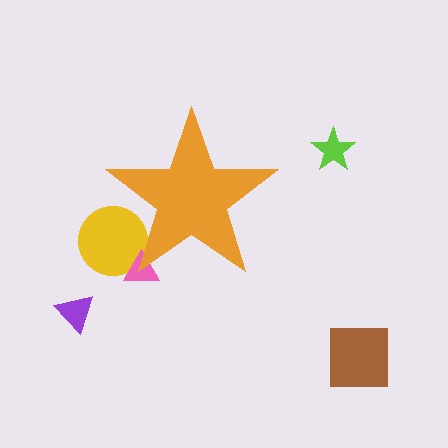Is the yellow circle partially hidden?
Yes, the yellow circle is partially hidden behind the orange star.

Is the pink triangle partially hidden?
Yes, the pink triangle is partially hidden behind the orange star.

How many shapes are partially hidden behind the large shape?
2 shapes are partially hidden.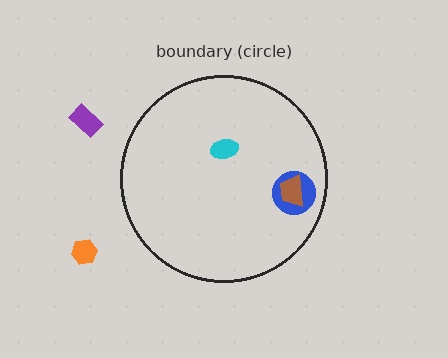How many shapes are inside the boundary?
3 inside, 2 outside.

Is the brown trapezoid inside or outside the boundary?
Inside.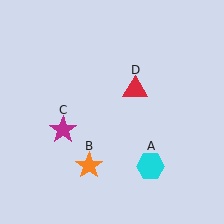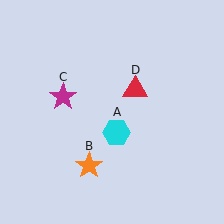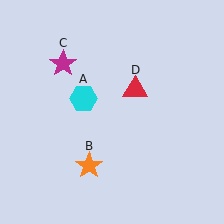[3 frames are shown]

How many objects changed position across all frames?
2 objects changed position: cyan hexagon (object A), magenta star (object C).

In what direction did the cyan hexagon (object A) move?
The cyan hexagon (object A) moved up and to the left.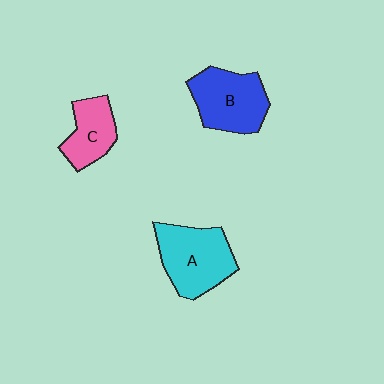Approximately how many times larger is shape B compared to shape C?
Approximately 1.4 times.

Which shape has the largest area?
Shape A (cyan).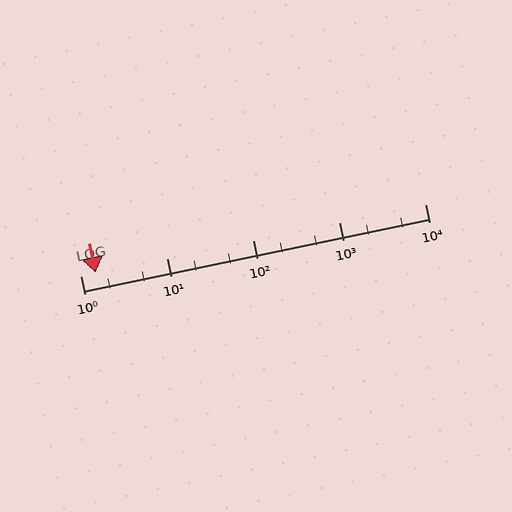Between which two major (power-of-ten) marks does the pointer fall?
The pointer is between 1 and 10.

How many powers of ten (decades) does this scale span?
The scale spans 4 decades, from 1 to 10000.